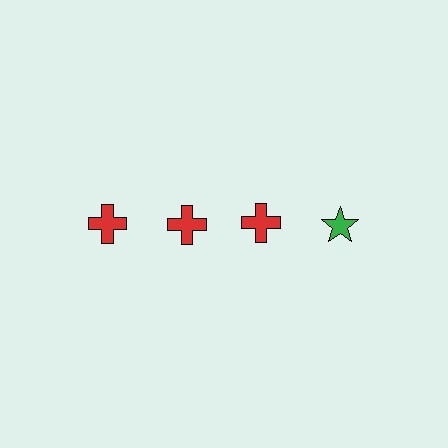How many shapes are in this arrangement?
There are 4 shapes arranged in a grid pattern.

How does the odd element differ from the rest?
It differs in both color (green instead of red) and shape (star instead of cross).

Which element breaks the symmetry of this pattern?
The green star in the top row, second from right column breaks the symmetry. All other shapes are red crosses.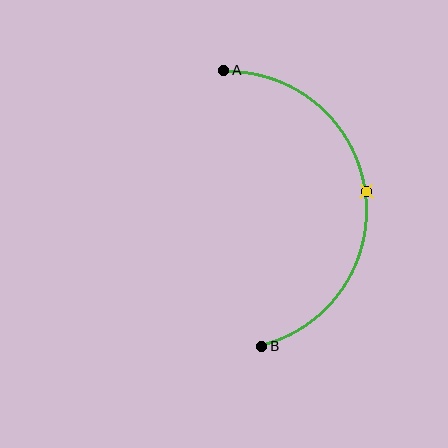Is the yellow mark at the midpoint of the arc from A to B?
Yes. The yellow mark lies on the arc at equal arc-length from both A and B — it is the arc midpoint.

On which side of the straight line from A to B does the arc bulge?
The arc bulges to the right of the straight line connecting A and B.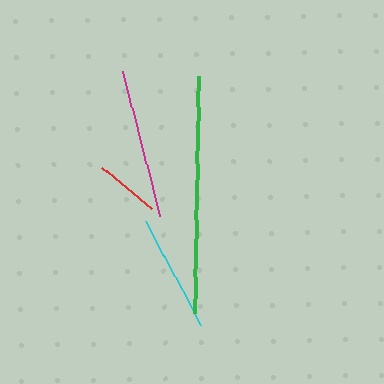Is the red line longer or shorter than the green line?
The green line is longer than the red line.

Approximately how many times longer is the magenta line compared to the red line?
The magenta line is approximately 2.3 times the length of the red line.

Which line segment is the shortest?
The red line is the shortest at approximately 64 pixels.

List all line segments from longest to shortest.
From longest to shortest: green, magenta, cyan, red.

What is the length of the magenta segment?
The magenta segment is approximately 149 pixels long.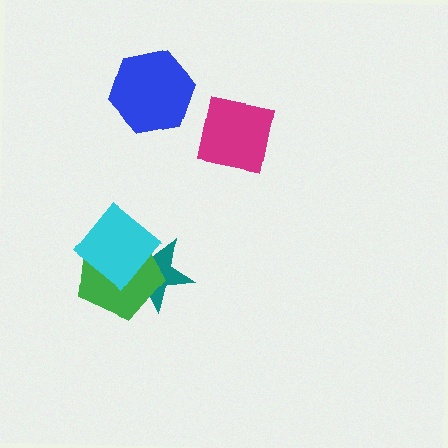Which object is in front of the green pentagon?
The cyan diamond is in front of the green pentagon.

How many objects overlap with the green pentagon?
2 objects overlap with the green pentagon.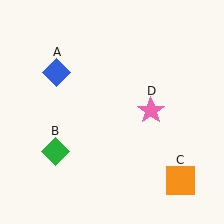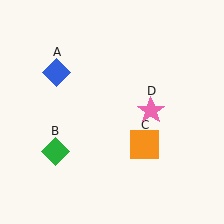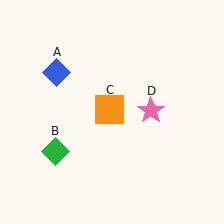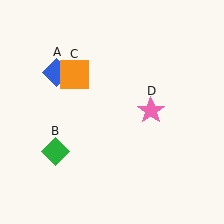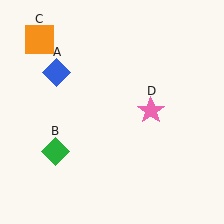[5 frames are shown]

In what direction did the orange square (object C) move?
The orange square (object C) moved up and to the left.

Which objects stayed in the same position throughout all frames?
Blue diamond (object A) and green diamond (object B) and pink star (object D) remained stationary.